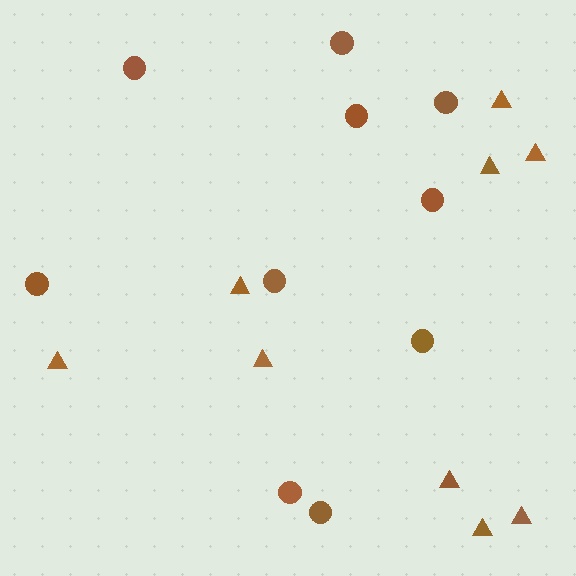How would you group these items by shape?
There are 2 groups: one group of circles (10) and one group of triangles (9).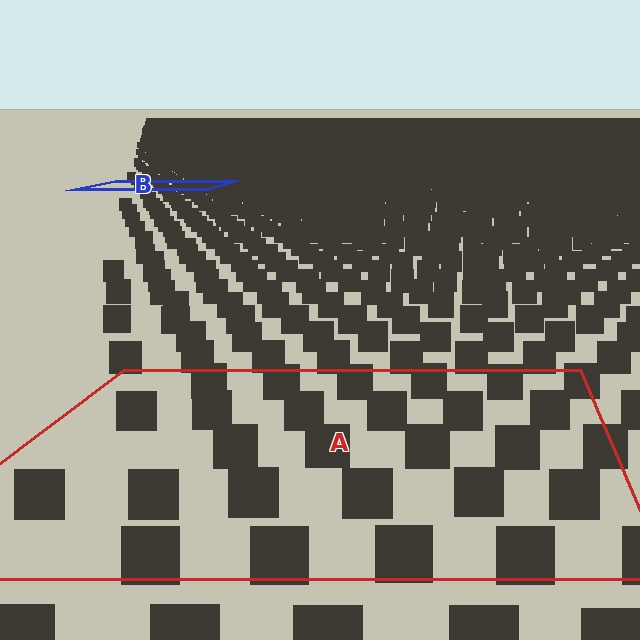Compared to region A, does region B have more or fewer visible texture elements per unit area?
Region B has more texture elements per unit area — they are packed more densely because it is farther away.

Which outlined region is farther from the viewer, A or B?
Region B is farther from the viewer — the texture elements inside it appear smaller and more densely packed.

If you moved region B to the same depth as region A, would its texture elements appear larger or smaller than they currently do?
They would appear larger. At a closer depth, the same texture elements are projected at a bigger on-screen size.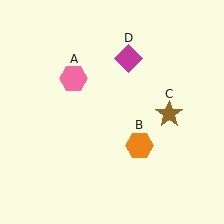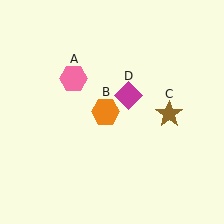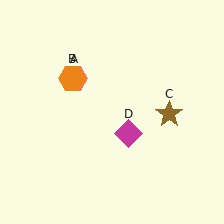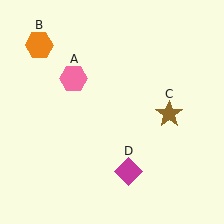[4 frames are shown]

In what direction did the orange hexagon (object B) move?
The orange hexagon (object B) moved up and to the left.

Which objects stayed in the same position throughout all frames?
Pink hexagon (object A) and brown star (object C) remained stationary.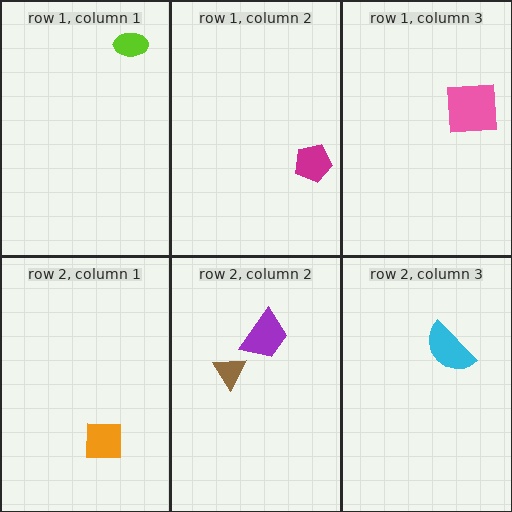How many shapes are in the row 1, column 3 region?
1.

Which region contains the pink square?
The row 1, column 3 region.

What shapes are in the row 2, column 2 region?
The purple trapezoid, the brown triangle.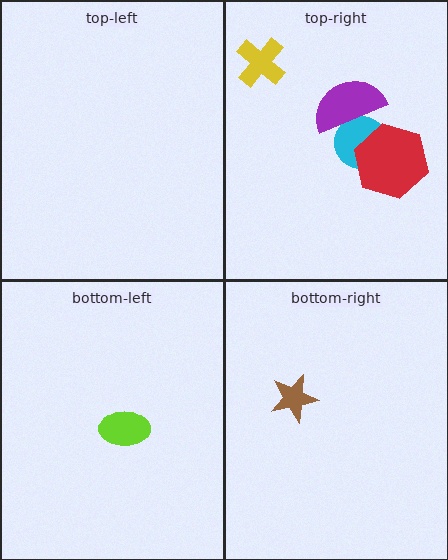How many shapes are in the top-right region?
4.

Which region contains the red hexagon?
The top-right region.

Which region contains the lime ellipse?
The bottom-left region.